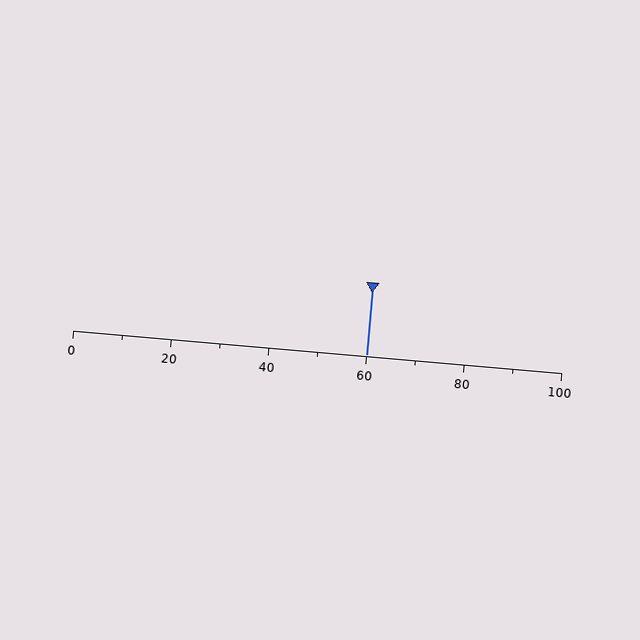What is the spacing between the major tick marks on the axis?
The major ticks are spaced 20 apart.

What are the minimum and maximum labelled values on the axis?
The axis runs from 0 to 100.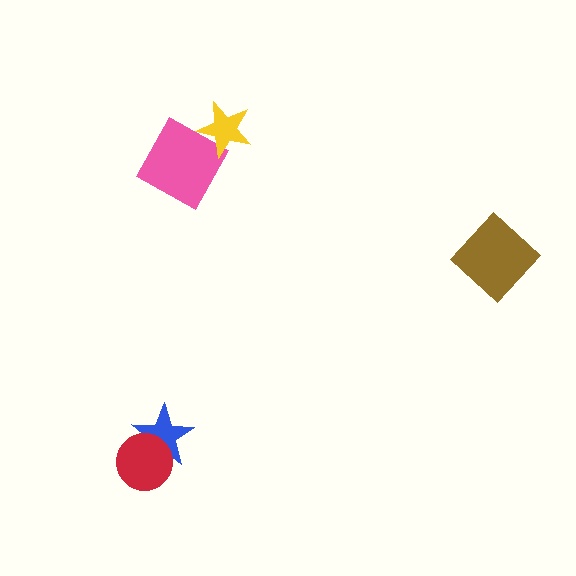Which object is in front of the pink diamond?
The yellow star is in front of the pink diamond.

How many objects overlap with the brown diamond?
0 objects overlap with the brown diamond.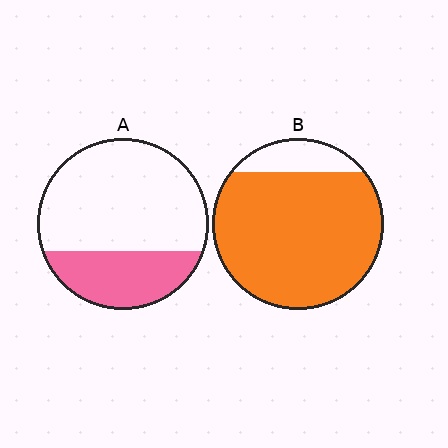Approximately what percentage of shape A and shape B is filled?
A is approximately 30% and B is approximately 85%.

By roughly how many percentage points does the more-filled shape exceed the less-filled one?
By roughly 55 percentage points (B over A).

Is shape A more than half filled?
No.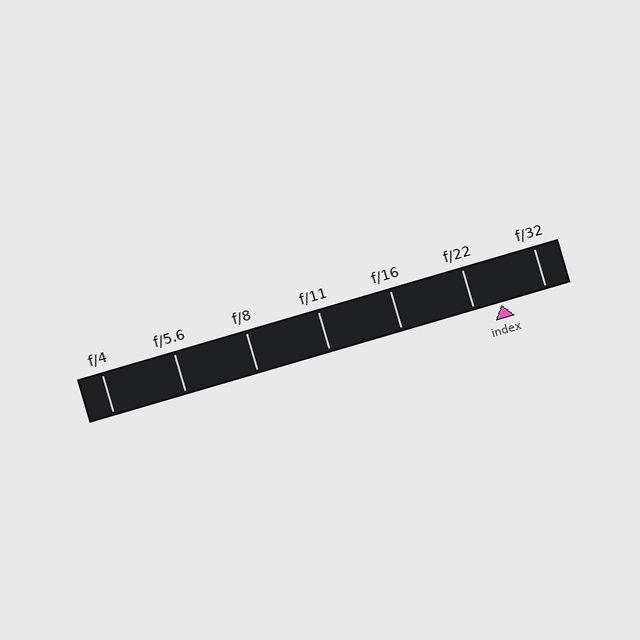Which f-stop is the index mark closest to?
The index mark is closest to f/22.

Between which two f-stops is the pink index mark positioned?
The index mark is between f/22 and f/32.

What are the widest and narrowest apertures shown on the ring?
The widest aperture shown is f/4 and the narrowest is f/32.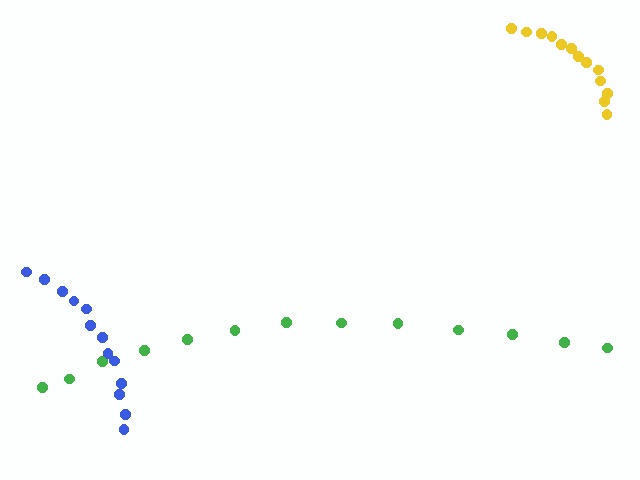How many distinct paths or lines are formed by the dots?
There are 3 distinct paths.